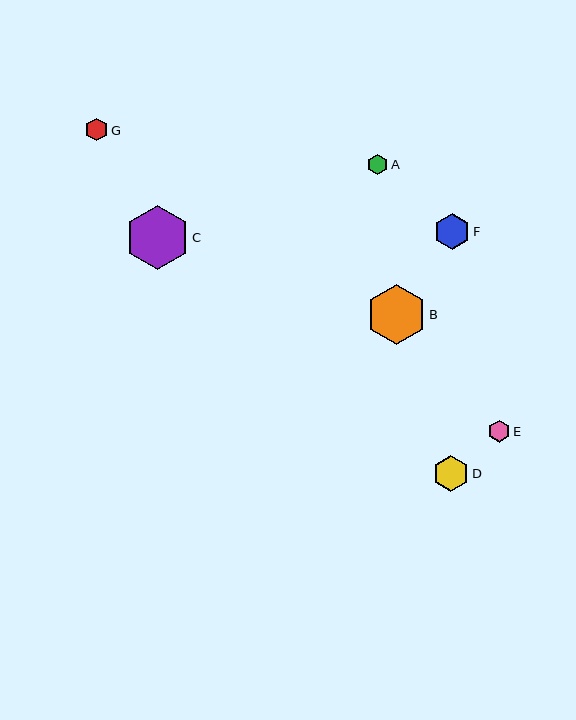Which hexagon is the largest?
Hexagon C is the largest with a size of approximately 64 pixels.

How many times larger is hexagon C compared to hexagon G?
Hexagon C is approximately 2.8 times the size of hexagon G.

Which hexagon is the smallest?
Hexagon A is the smallest with a size of approximately 21 pixels.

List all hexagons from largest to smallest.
From largest to smallest: C, B, D, F, G, E, A.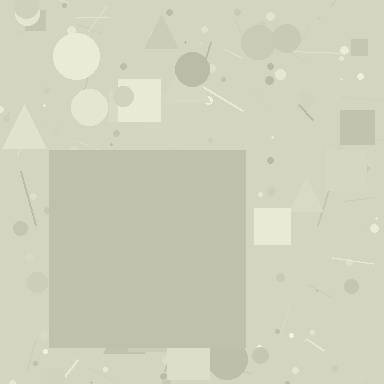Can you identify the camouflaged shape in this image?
The camouflaged shape is a square.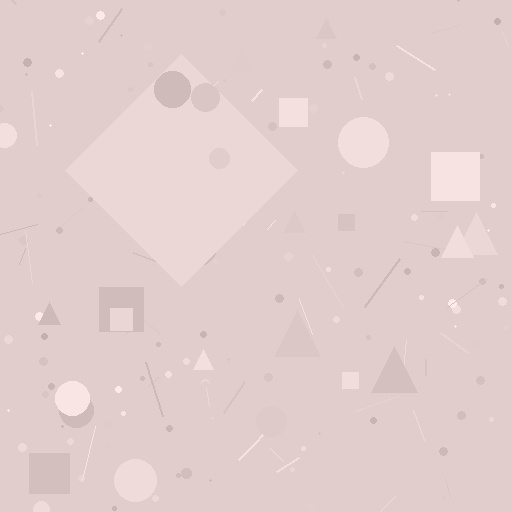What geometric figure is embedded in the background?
A diamond is embedded in the background.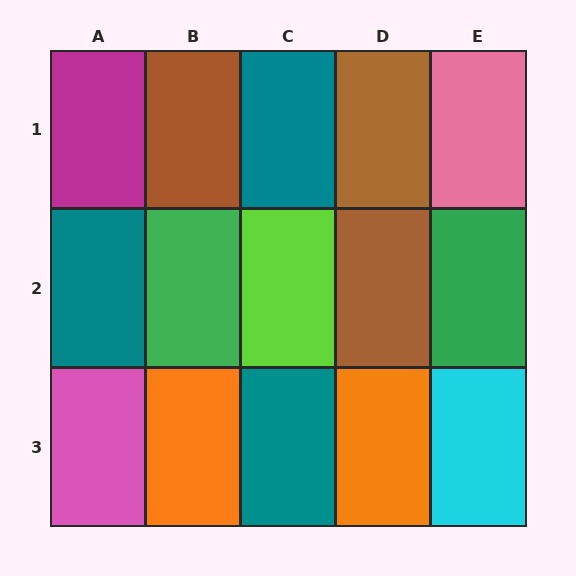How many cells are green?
2 cells are green.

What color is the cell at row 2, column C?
Lime.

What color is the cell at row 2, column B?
Green.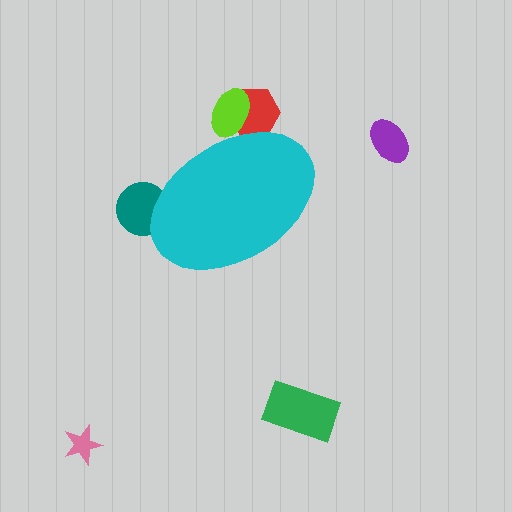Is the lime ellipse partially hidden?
Yes, the lime ellipse is partially hidden behind the cyan ellipse.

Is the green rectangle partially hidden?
No, the green rectangle is fully visible.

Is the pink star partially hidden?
No, the pink star is fully visible.